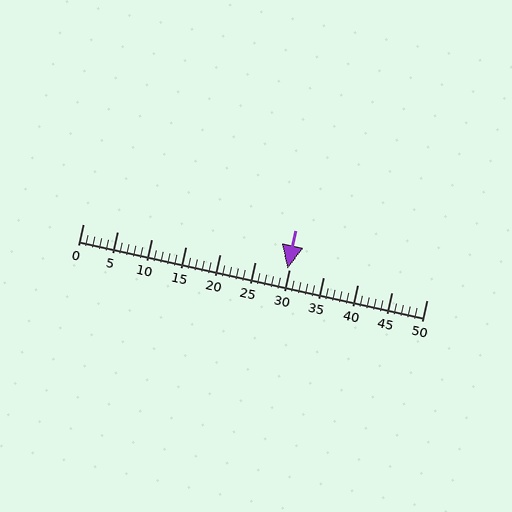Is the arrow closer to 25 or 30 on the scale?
The arrow is closer to 30.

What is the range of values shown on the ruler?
The ruler shows values from 0 to 50.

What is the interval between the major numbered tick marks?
The major tick marks are spaced 5 units apart.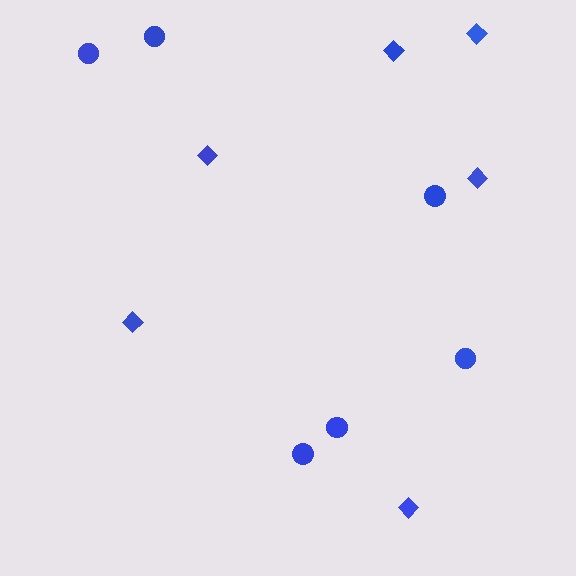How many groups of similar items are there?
There are 2 groups: one group of diamonds (6) and one group of circles (6).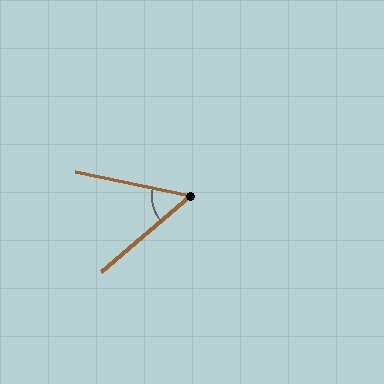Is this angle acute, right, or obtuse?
It is acute.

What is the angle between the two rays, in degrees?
Approximately 52 degrees.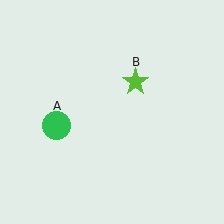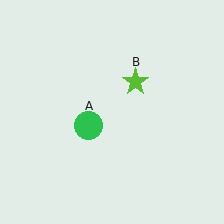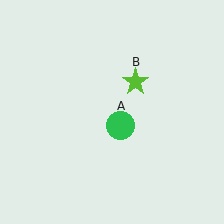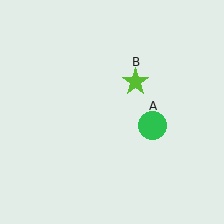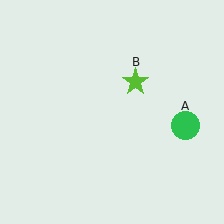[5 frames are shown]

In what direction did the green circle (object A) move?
The green circle (object A) moved right.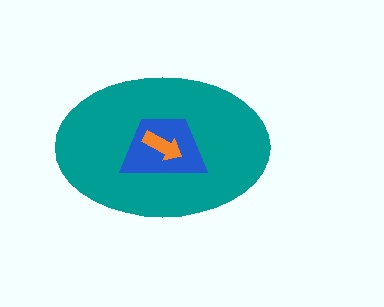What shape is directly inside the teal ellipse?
The blue trapezoid.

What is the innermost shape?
The orange arrow.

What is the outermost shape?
The teal ellipse.